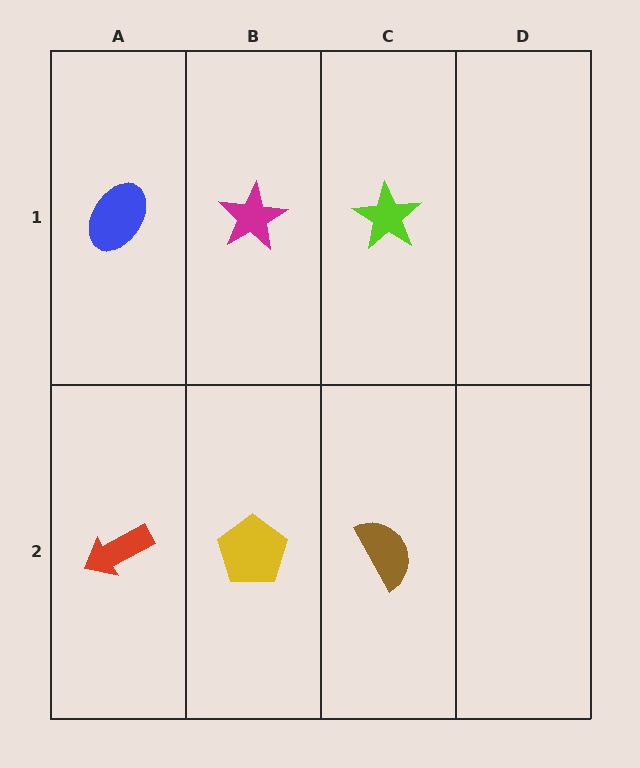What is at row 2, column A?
A red arrow.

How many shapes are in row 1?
3 shapes.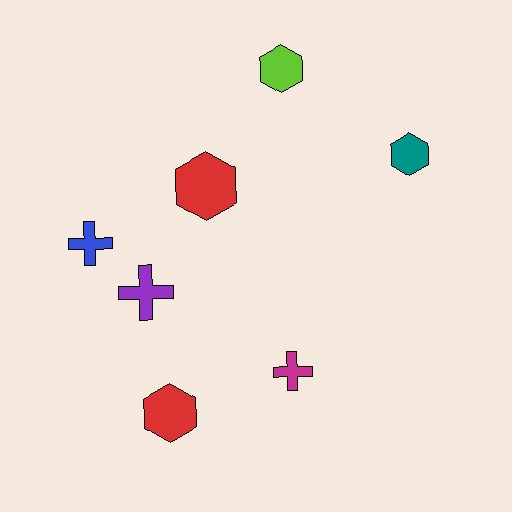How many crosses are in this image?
There are 3 crosses.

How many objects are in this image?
There are 7 objects.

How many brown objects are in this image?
There are no brown objects.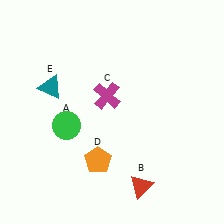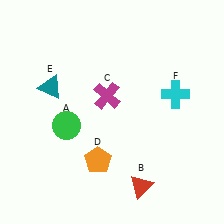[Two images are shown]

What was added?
A cyan cross (F) was added in Image 2.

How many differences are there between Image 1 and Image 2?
There is 1 difference between the two images.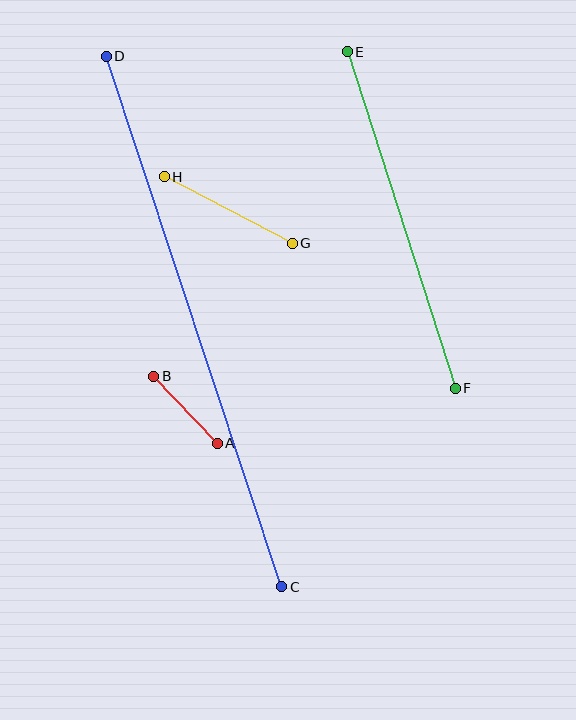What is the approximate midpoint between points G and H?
The midpoint is at approximately (228, 210) pixels.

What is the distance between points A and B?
The distance is approximately 92 pixels.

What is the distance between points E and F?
The distance is approximately 353 pixels.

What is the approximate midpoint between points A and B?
The midpoint is at approximately (185, 410) pixels.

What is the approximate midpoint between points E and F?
The midpoint is at approximately (401, 220) pixels.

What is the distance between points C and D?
The distance is approximately 559 pixels.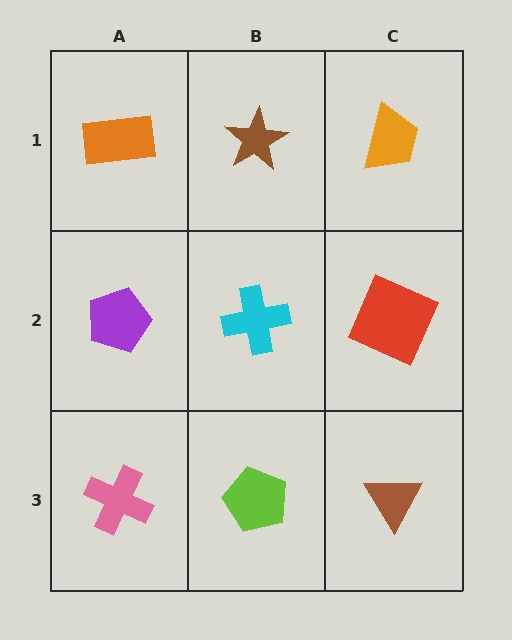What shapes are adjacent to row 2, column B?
A brown star (row 1, column B), a lime pentagon (row 3, column B), a purple pentagon (row 2, column A), a red square (row 2, column C).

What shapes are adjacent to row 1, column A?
A purple pentagon (row 2, column A), a brown star (row 1, column B).